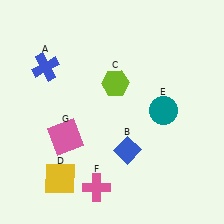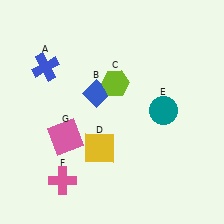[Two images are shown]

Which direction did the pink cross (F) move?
The pink cross (F) moved left.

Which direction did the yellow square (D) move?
The yellow square (D) moved right.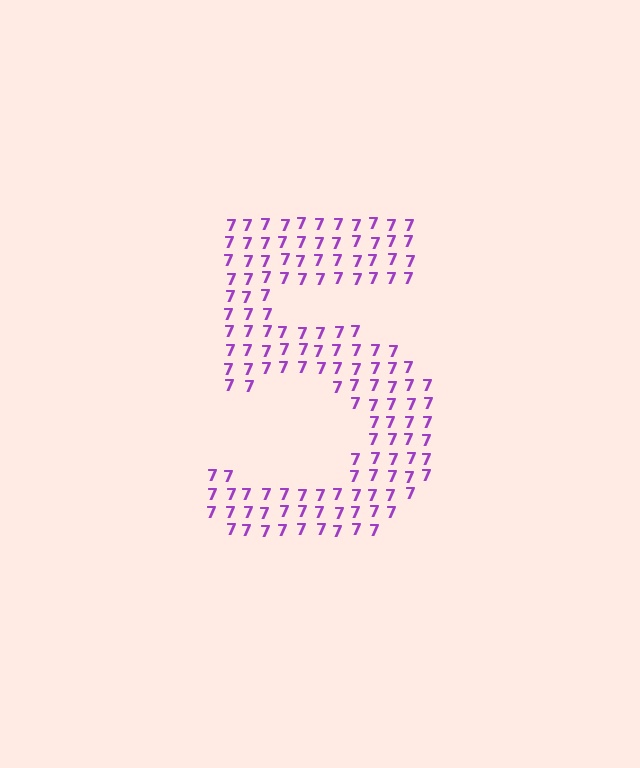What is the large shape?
The large shape is the digit 5.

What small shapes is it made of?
It is made of small digit 7's.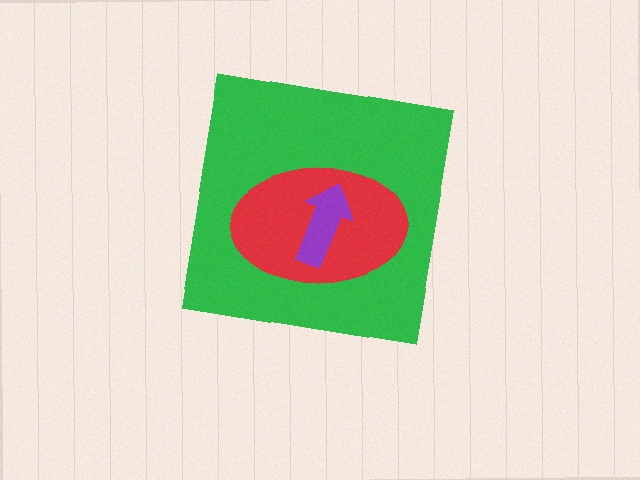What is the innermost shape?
The purple arrow.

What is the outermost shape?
The green square.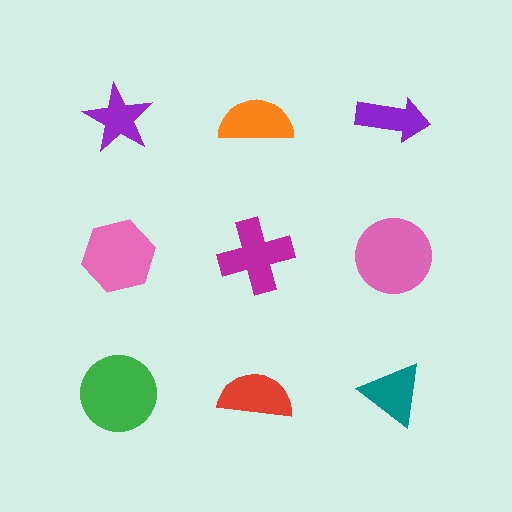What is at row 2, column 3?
A pink circle.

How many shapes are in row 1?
3 shapes.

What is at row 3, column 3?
A teal triangle.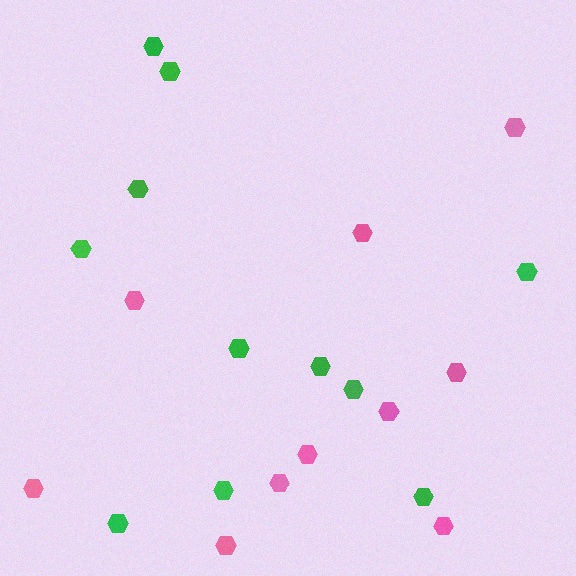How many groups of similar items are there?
There are 2 groups: one group of pink hexagons (10) and one group of green hexagons (11).